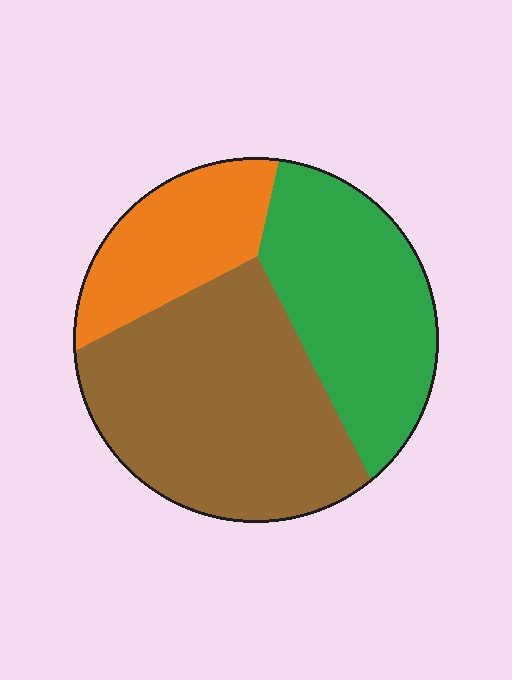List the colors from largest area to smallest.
From largest to smallest: brown, green, orange.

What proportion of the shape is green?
Green covers roughly 35% of the shape.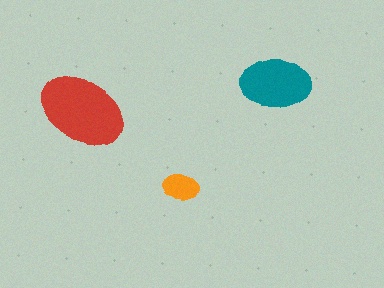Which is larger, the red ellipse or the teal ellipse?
The red one.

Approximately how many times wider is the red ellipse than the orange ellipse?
About 2.5 times wider.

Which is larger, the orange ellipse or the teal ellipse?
The teal one.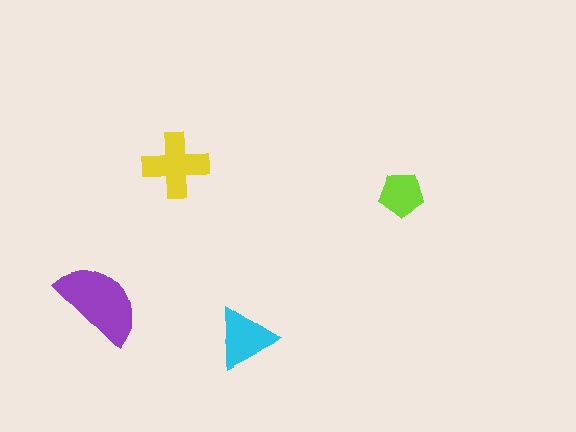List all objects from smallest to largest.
The lime pentagon, the cyan triangle, the yellow cross, the purple semicircle.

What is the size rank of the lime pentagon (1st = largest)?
4th.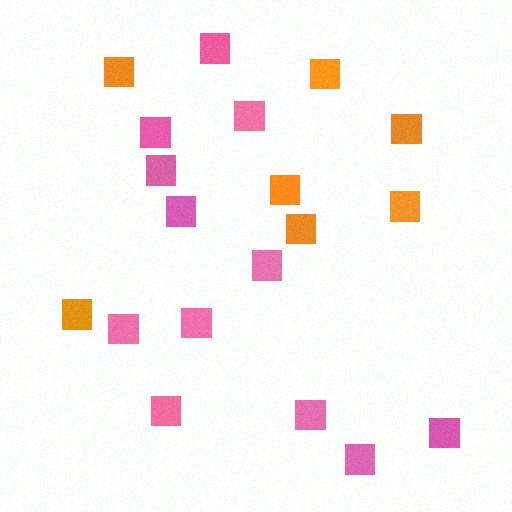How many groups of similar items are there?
There are 2 groups: one group of pink squares (12) and one group of orange squares (7).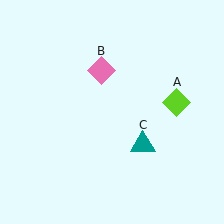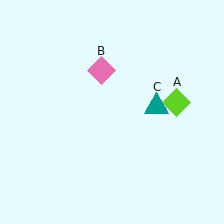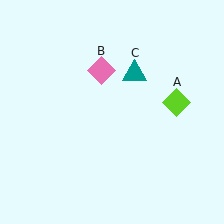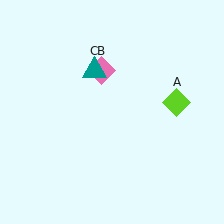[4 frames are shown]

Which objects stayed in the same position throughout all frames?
Lime diamond (object A) and pink diamond (object B) remained stationary.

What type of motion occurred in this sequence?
The teal triangle (object C) rotated counterclockwise around the center of the scene.